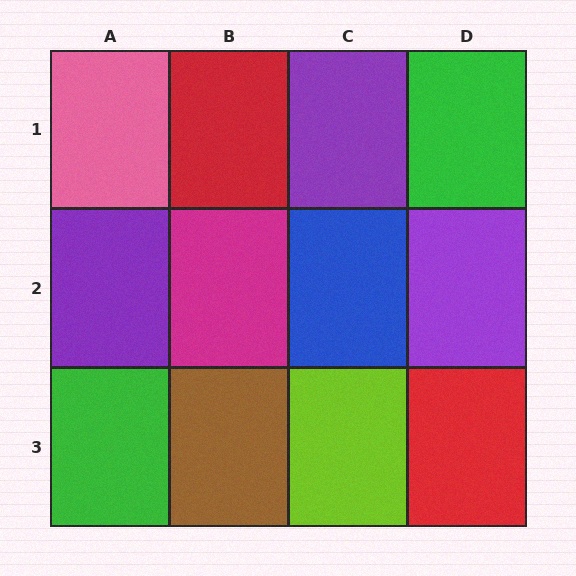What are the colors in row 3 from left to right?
Green, brown, lime, red.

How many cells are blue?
1 cell is blue.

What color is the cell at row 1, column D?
Green.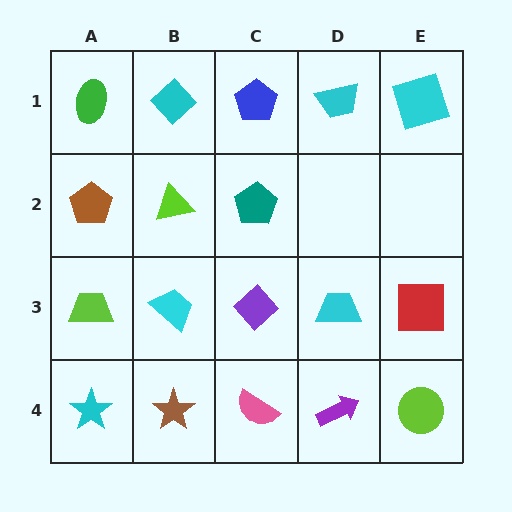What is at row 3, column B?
A cyan trapezoid.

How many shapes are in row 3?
5 shapes.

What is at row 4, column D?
A purple arrow.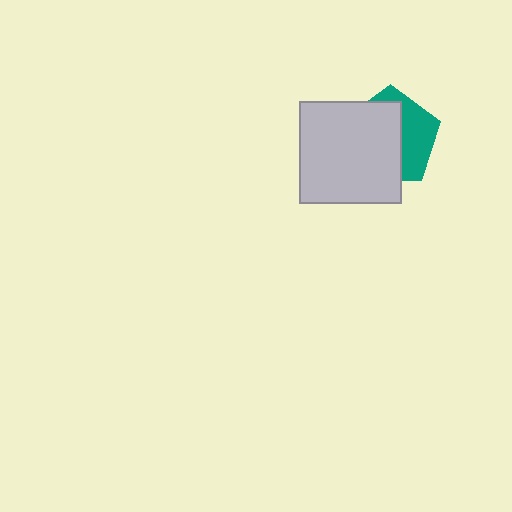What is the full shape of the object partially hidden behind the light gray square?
The partially hidden object is a teal pentagon.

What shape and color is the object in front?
The object in front is a light gray square.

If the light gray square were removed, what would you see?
You would see the complete teal pentagon.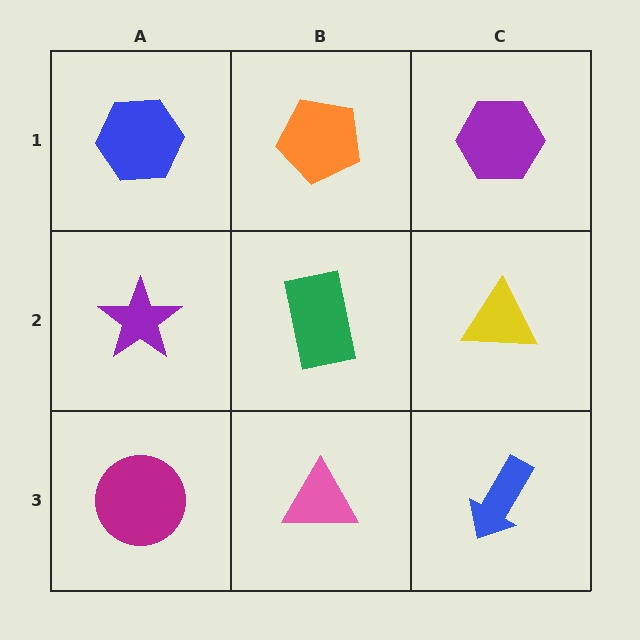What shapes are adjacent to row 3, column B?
A green rectangle (row 2, column B), a magenta circle (row 3, column A), a blue arrow (row 3, column C).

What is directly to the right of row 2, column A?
A green rectangle.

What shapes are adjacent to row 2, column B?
An orange pentagon (row 1, column B), a pink triangle (row 3, column B), a purple star (row 2, column A), a yellow triangle (row 2, column C).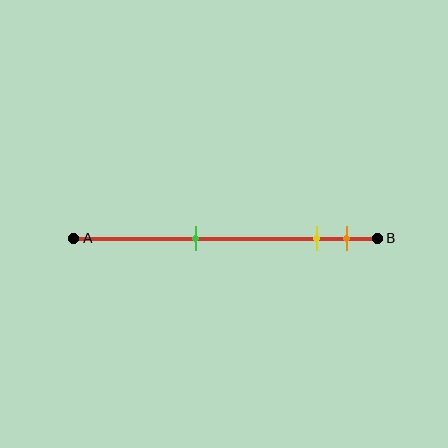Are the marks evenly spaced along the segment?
No, the marks are not evenly spaced.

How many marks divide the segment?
There are 3 marks dividing the segment.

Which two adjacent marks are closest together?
The yellow and orange marks are the closest adjacent pair.